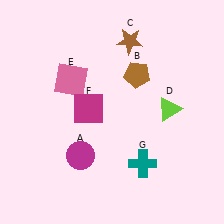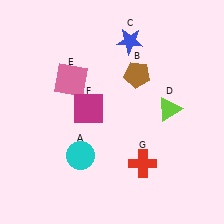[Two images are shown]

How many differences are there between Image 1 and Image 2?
There are 3 differences between the two images.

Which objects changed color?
A changed from magenta to cyan. C changed from brown to blue. G changed from teal to red.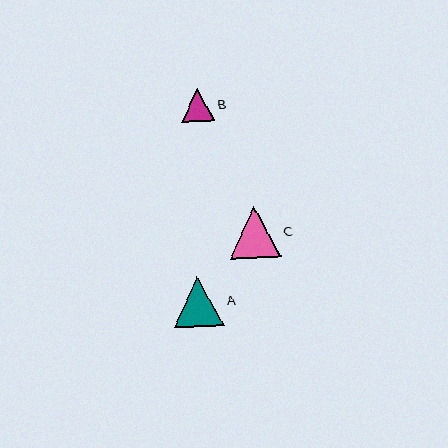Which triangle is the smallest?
Triangle B is the smallest with a size of approximately 33 pixels.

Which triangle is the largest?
Triangle C is the largest with a size of approximately 52 pixels.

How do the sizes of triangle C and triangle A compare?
Triangle C and triangle A are approximately the same size.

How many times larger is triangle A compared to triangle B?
Triangle A is approximately 1.5 times the size of triangle B.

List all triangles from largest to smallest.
From largest to smallest: C, A, B.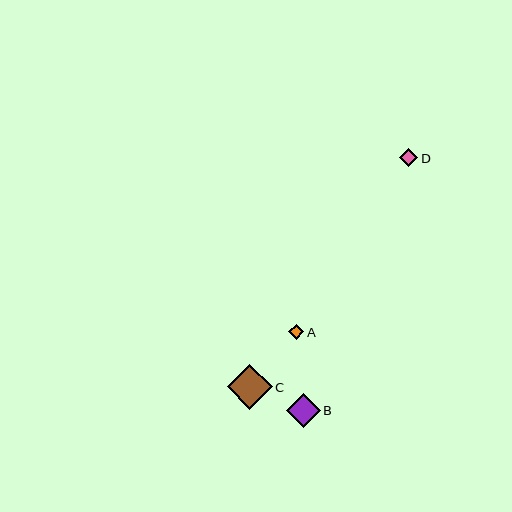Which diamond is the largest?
Diamond C is the largest with a size of approximately 45 pixels.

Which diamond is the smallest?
Diamond A is the smallest with a size of approximately 15 pixels.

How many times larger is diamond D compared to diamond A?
Diamond D is approximately 1.2 times the size of diamond A.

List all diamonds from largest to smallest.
From largest to smallest: C, B, D, A.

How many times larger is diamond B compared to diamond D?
Diamond B is approximately 1.9 times the size of diamond D.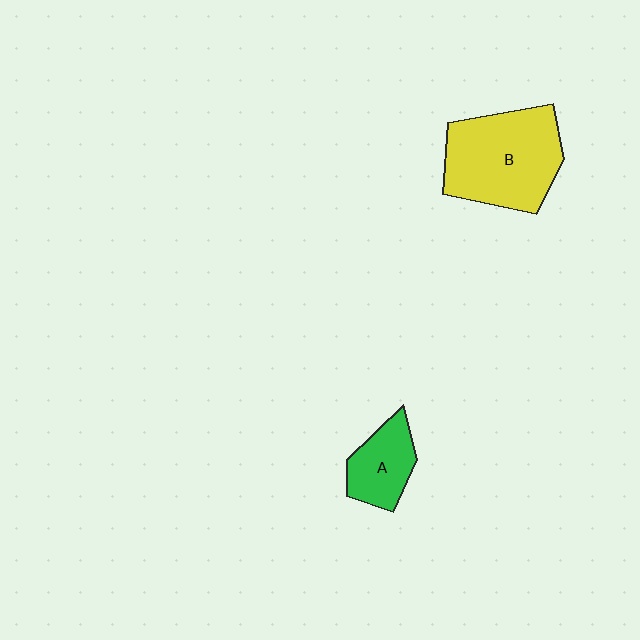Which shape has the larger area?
Shape B (yellow).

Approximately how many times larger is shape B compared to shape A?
Approximately 2.2 times.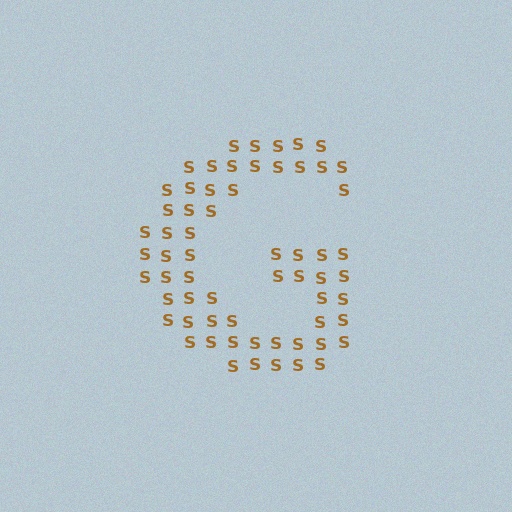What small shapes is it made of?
It is made of small letter S's.